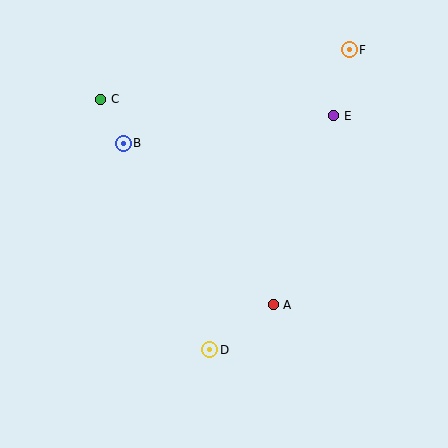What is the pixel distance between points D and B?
The distance between D and B is 224 pixels.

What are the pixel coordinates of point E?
Point E is at (334, 116).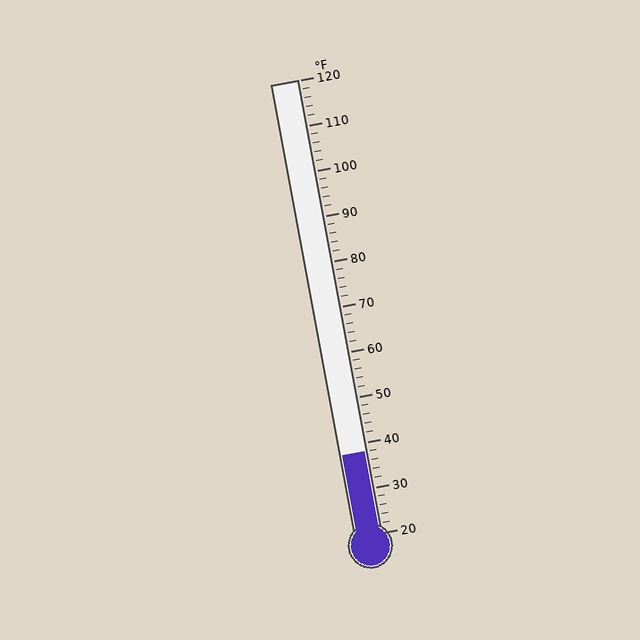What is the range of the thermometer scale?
The thermometer scale ranges from 20°F to 120°F.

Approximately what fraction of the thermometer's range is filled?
The thermometer is filled to approximately 20% of its range.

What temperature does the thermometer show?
The thermometer shows approximately 38°F.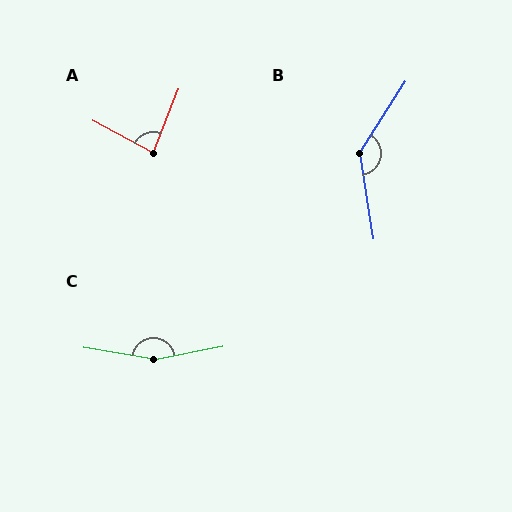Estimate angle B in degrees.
Approximately 138 degrees.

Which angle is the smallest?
A, at approximately 83 degrees.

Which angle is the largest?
C, at approximately 160 degrees.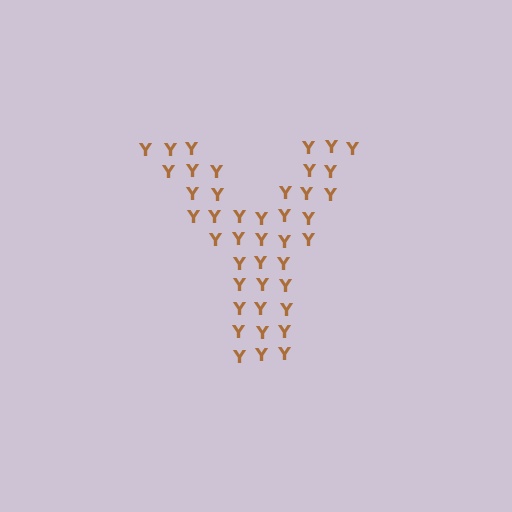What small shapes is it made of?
It is made of small letter Y's.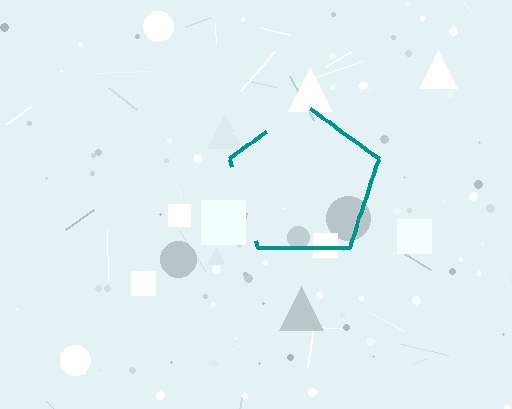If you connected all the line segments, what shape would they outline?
They would outline a pentagon.